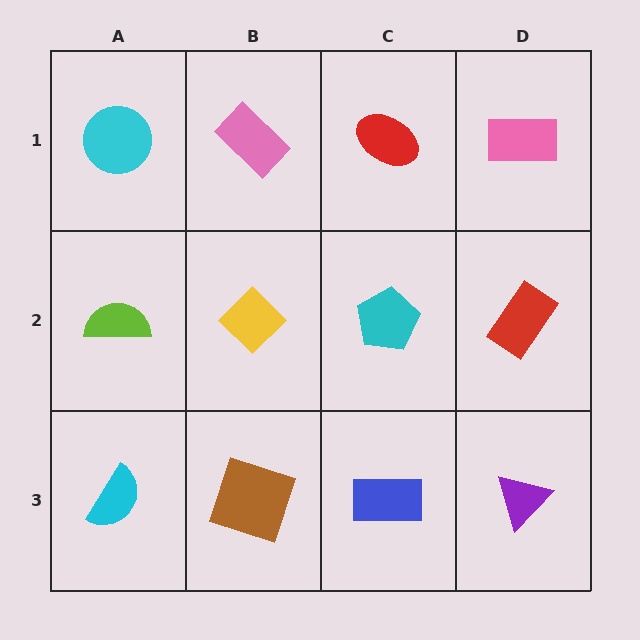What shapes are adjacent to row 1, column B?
A yellow diamond (row 2, column B), a cyan circle (row 1, column A), a red ellipse (row 1, column C).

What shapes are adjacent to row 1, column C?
A cyan pentagon (row 2, column C), a pink rectangle (row 1, column B), a pink rectangle (row 1, column D).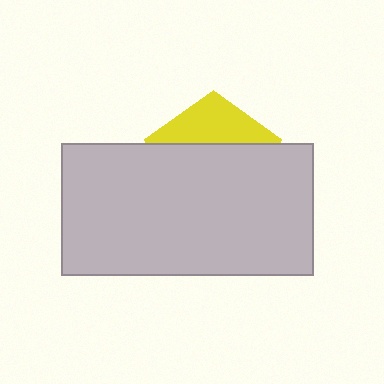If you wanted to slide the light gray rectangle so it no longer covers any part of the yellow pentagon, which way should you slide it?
Slide it down — that is the most direct way to separate the two shapes.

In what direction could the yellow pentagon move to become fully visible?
The yellow pentagon could move up. That would shift it out from behind the light gray rectangle entirely.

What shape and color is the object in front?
The object in front is a light gray rectangle.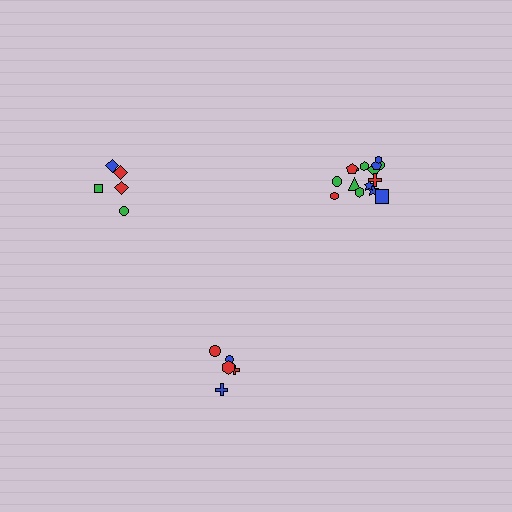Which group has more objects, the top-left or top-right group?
The top-right group.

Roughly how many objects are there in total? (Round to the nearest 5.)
Roughly 25 objects in total.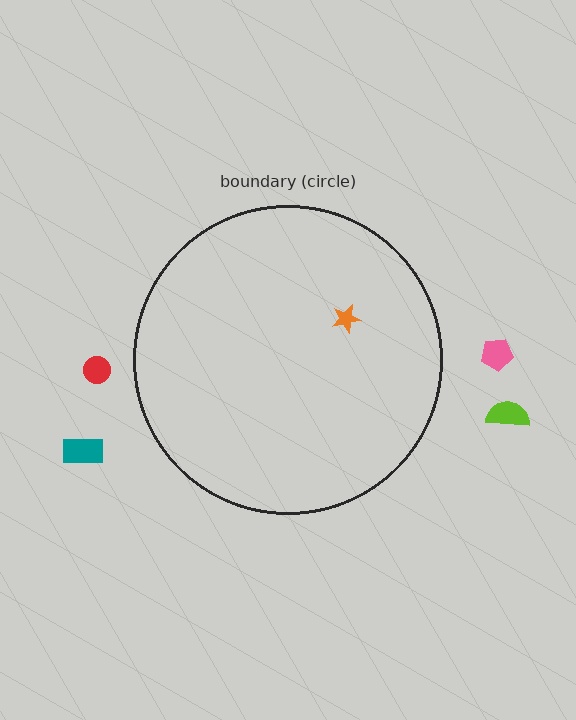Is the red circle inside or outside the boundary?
Outside.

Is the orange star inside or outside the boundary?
Inside.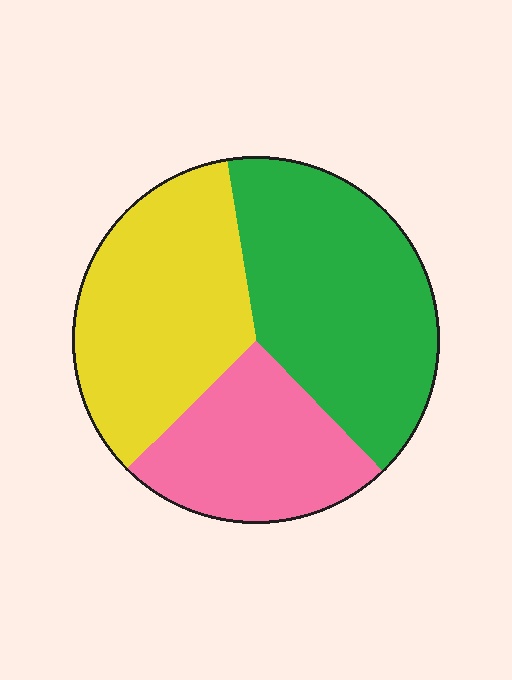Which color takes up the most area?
Green, at roughly 40%.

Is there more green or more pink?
Green.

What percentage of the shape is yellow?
Yellow covers roughly 35% of the shape.